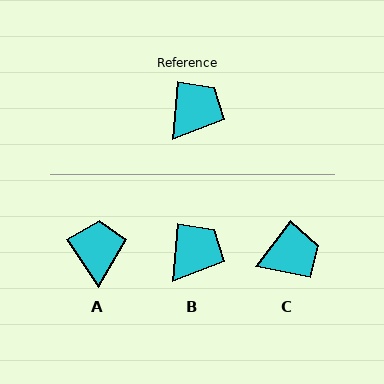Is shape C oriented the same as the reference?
No, it is off by about 32 degrees.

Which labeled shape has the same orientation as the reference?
B.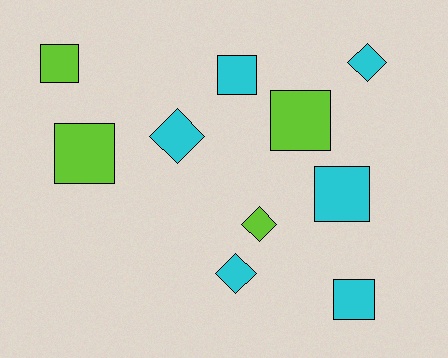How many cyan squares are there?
There are 3 cyan squares.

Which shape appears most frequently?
Square, with 6 objects.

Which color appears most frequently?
Cyan, with 6 objects.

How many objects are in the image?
There are 10 objects.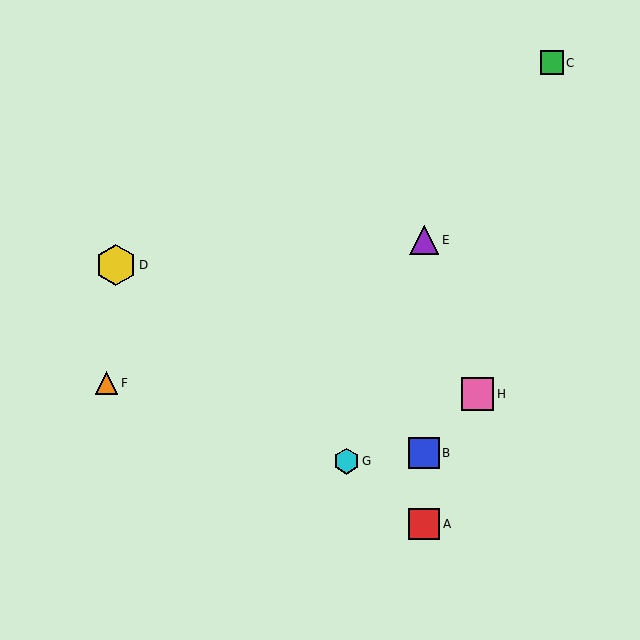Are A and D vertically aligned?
No, A is at x≈424 and D is at x≈116.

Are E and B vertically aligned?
Yes, both are at x≈424.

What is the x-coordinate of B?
Object B is at x≈424.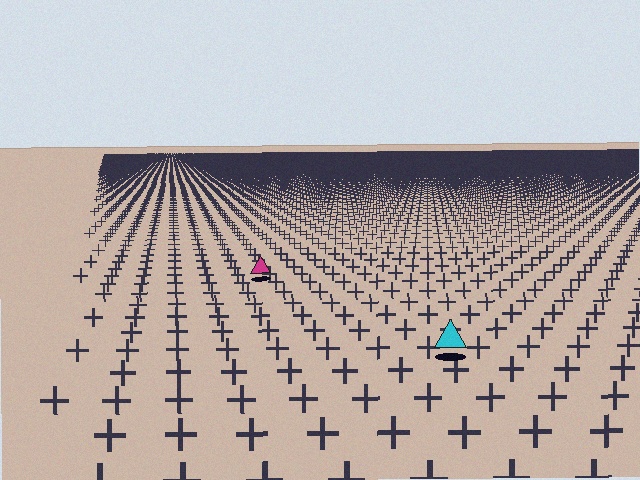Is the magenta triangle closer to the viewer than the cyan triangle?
No. The cyan triangle is closer — you can tell from the texture gradient: the ground texture is coarser near it.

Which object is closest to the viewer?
The cyan triangle is closest. The texture marks near it are larger and more spread out.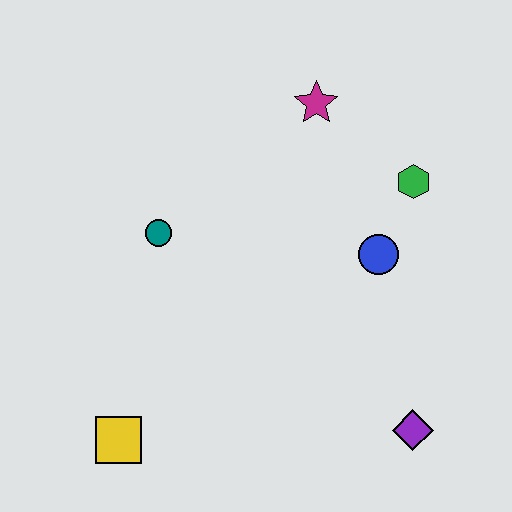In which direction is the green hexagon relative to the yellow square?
The green hexagon is to the right of the yellow square.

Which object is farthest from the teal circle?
The purple diamond is farthest from the teal circle.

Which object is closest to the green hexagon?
The blue circle is closest to the green hexagon.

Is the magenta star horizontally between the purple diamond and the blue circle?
No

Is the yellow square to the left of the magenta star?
Yes